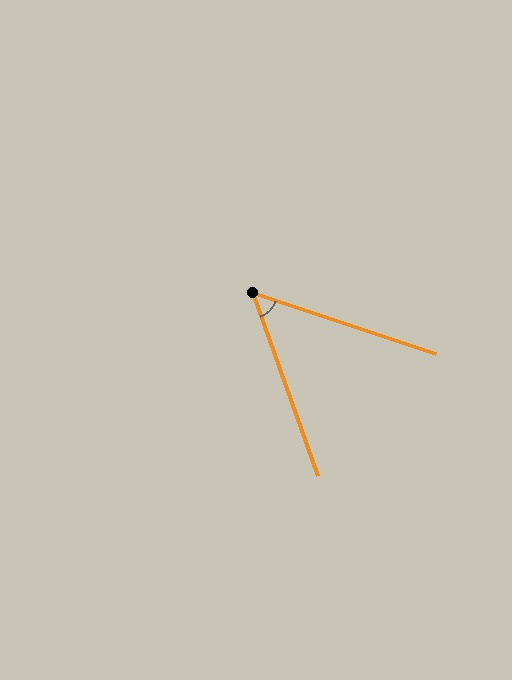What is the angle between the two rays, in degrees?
Approximately 52 degrees.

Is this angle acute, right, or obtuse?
It is acute.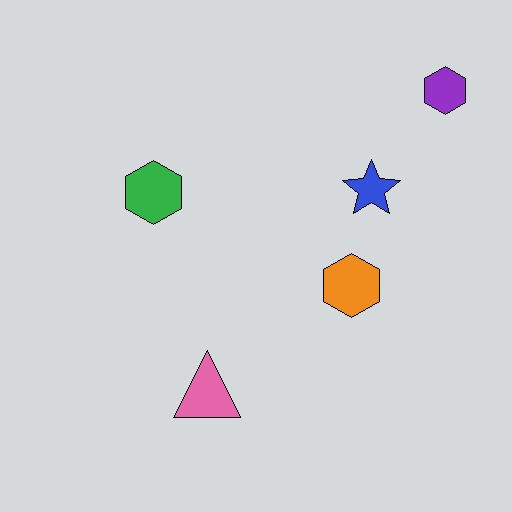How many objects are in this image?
There are 5 objects.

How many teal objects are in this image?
There are no teal objects.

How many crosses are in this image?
There are no crosses.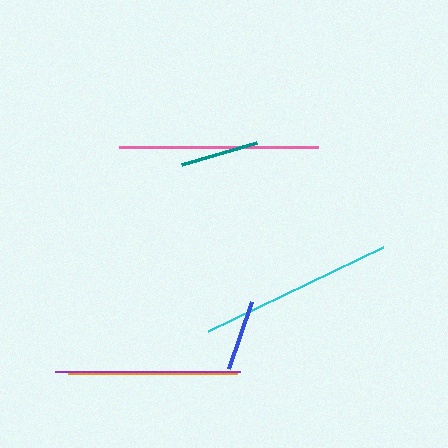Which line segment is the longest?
The pink line is the longest at approximately 199 pixels.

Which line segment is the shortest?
The blue line is the shortest at approximately 70 pixels.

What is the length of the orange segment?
The orange segment is approximately 169 pixels long.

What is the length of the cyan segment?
The cyan segment is approximately 194 pixels long.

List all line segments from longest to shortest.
From longest to shortest: pink, cyan, purple, orange, teal, blue.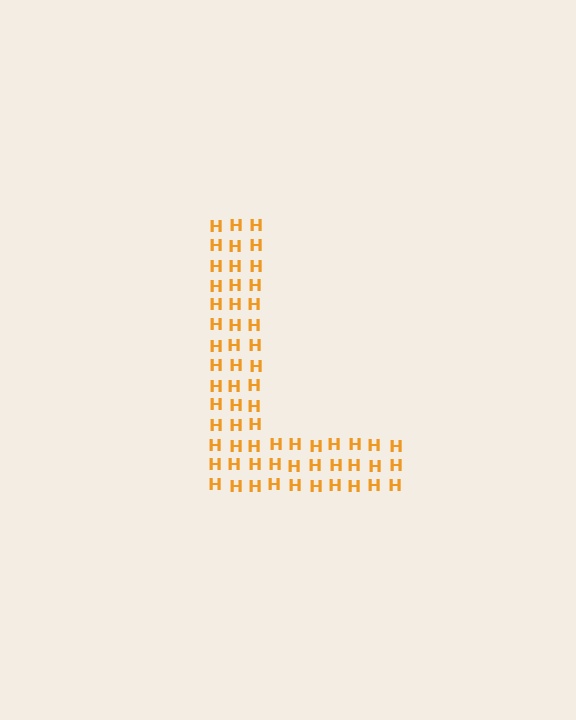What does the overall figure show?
The overall figure shows the letter L.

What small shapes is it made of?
It is made of small letter H's.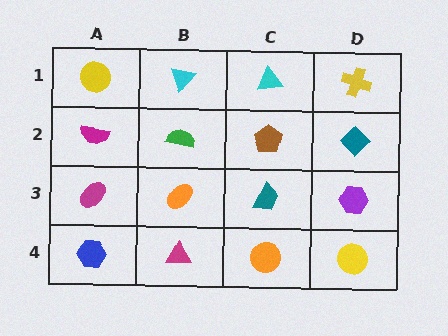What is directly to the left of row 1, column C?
A cyan triangle.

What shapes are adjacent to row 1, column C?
A brown pentagon (row 2, column C), a cyan triangle (row 1, column B), a yellow cross (row 1, column D).